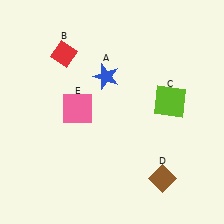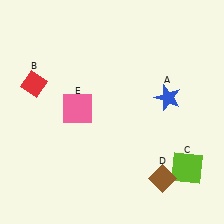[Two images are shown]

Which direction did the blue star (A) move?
The blue star (A) moved right.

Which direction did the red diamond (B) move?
The red diamond (B) moved down.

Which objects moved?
The objects that moved are: the blue star (A), the red diamond (B), the lime square (C).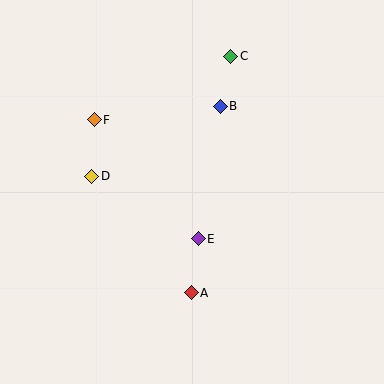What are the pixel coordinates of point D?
Point D is at (92, 176).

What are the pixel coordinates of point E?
Point E is at (198, 239).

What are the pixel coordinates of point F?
Point F is at (94, 120).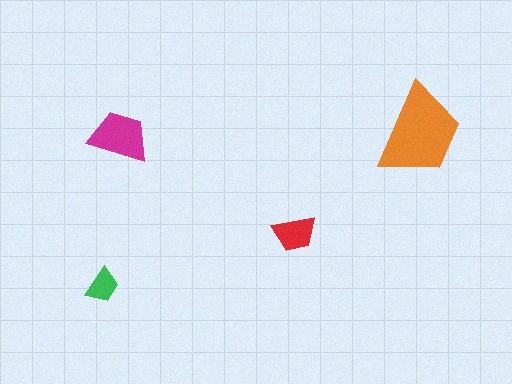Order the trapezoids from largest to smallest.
the orange one, the magenta one, the red one, the green one.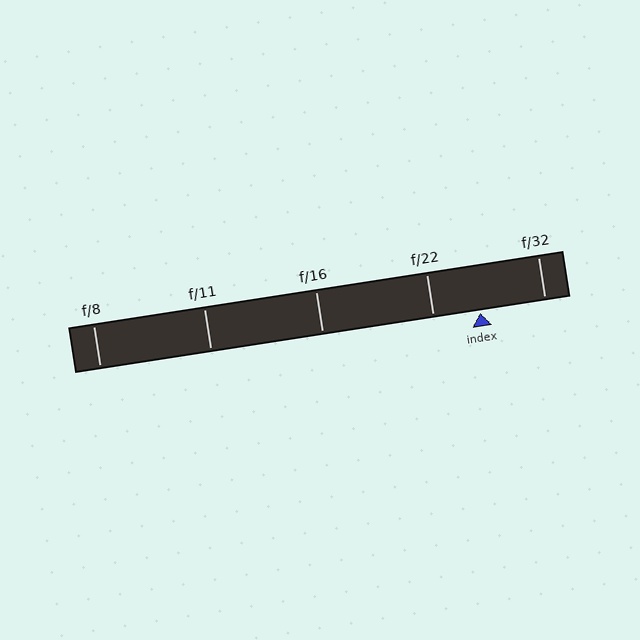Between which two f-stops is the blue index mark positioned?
The index mark is between f/22 and f/32.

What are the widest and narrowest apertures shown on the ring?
The widest aperture shown is f/8 and the narrowest is f/32.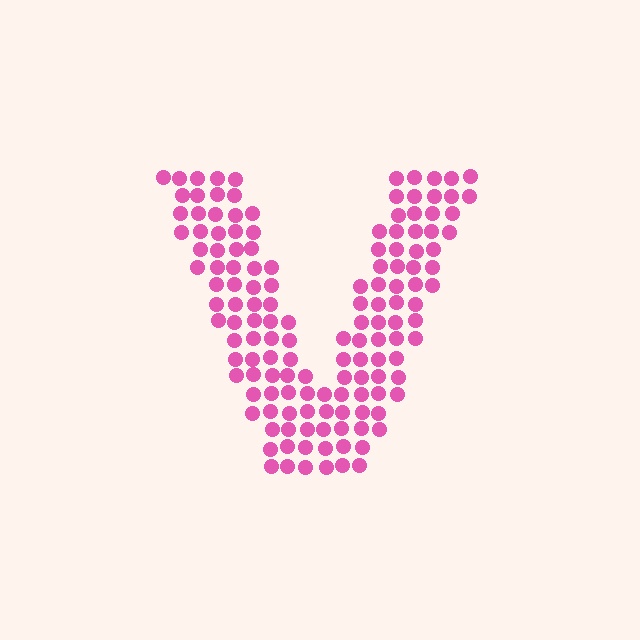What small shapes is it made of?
It is made of small circles.